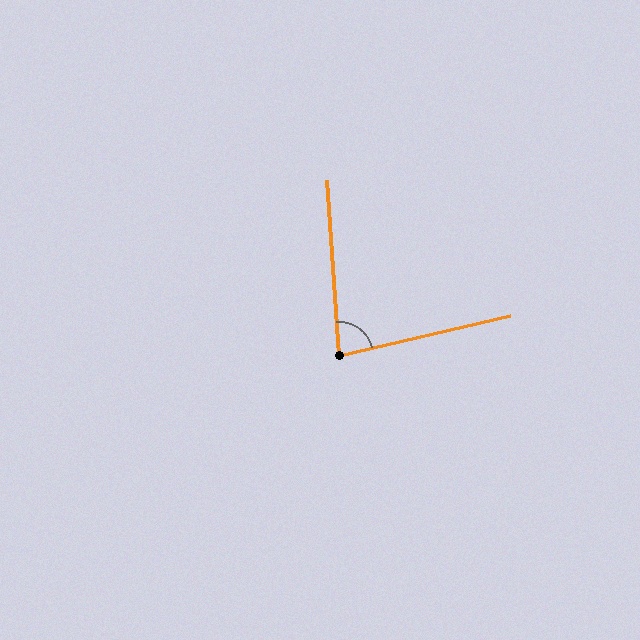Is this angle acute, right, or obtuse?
It is acute.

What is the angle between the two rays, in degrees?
Approximately 80 degrees.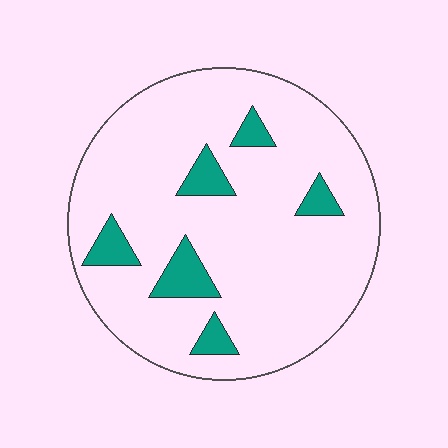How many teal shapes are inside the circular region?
6.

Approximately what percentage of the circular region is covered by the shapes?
Approximately 10%.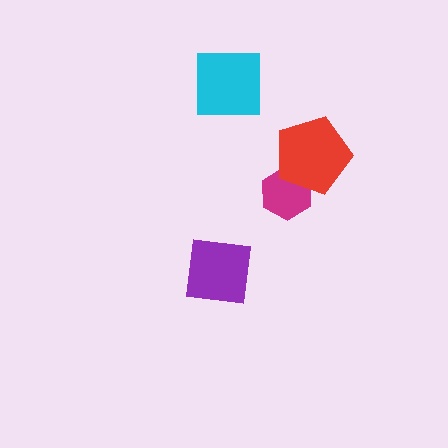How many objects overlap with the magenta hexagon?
1 object overlaps with the magenta hexagon.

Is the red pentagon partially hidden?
No, no other shape covers it.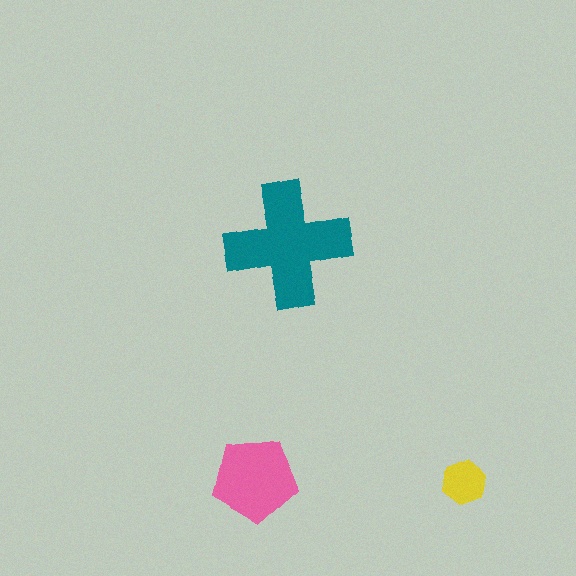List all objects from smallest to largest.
The yellow hexagon, the pink pentagon, the teal cross.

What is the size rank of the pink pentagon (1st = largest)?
2nd.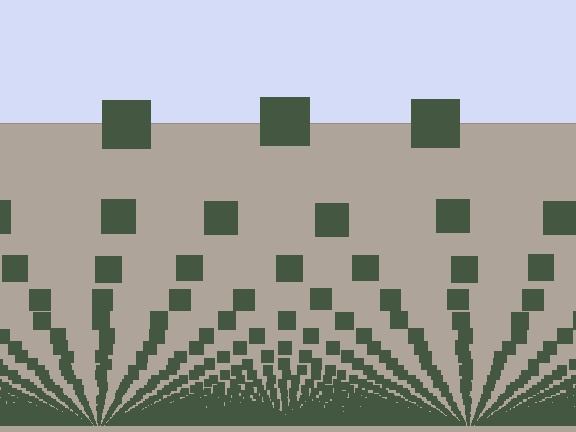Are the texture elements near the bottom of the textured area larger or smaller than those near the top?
Smaller. The gradient is inverted — elements near the bottom are smaller and denser.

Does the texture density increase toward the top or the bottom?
Density increases toward the bottom.